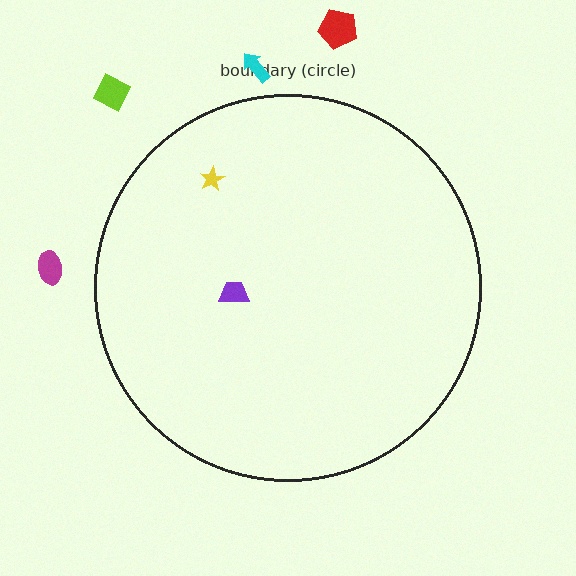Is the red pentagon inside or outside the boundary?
Outside.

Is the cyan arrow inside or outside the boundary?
Outside.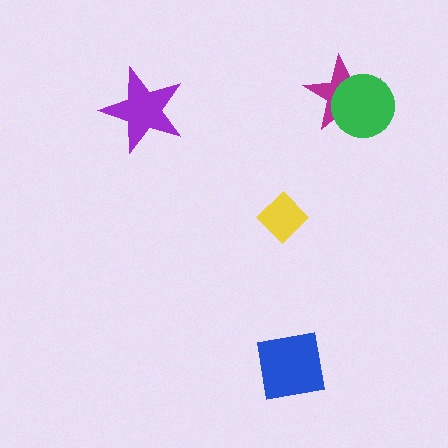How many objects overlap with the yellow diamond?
0 objects overlap with the yellow diamond.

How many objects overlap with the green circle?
1 object overlaps with the green circle.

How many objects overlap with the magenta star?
1 object overlaps with the magenta star.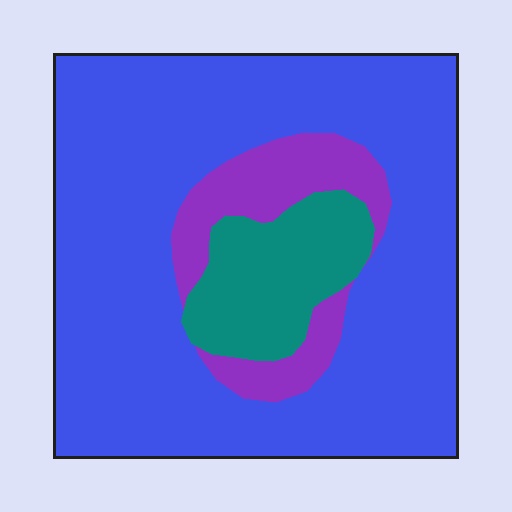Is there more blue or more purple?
Blue.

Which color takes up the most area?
Blue, at roughly 75%.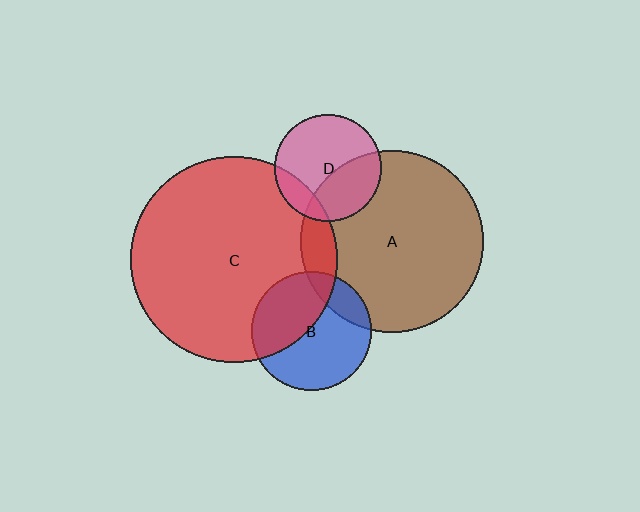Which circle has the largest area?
Circle C (red).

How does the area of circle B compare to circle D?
Approximately 1.2 times.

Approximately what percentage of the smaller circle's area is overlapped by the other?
Approximately 40%.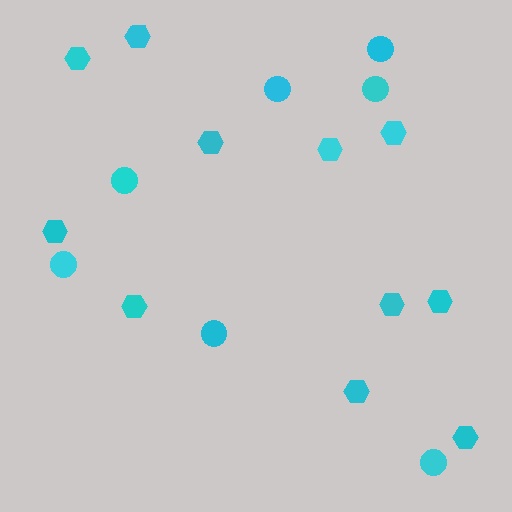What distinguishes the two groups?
There are 2 groups: one group of circles (7) and one group of hexagons (11).